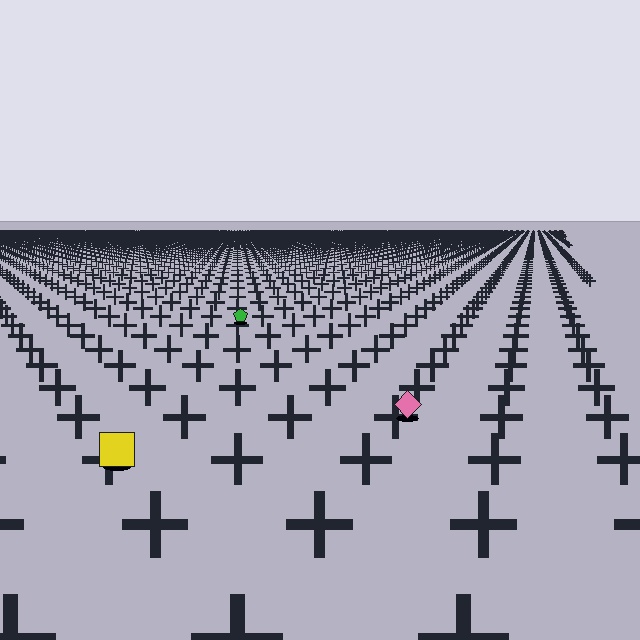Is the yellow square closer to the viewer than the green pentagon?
Yes. The yellow square is closer — you can tell from the texture gradient: the ground texture is coarser near it.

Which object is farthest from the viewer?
The green pentagon is farthest from the viewer. It appears smaller and the ground texture around it is denser.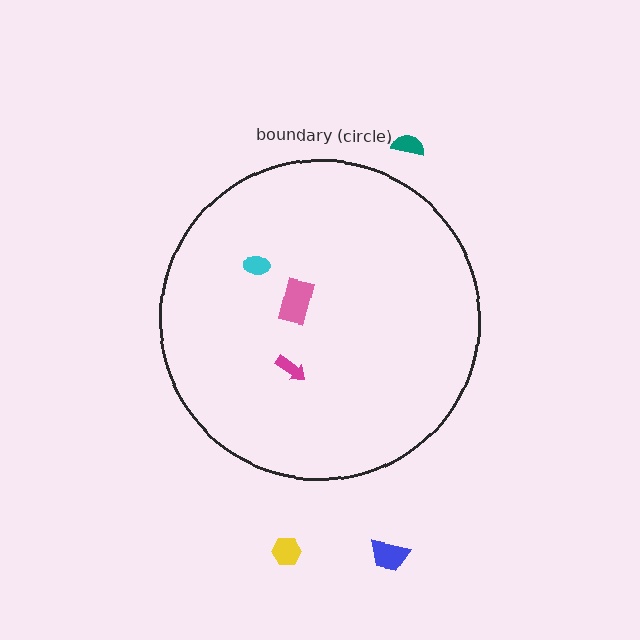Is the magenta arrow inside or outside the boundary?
Inside.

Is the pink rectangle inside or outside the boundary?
Inside.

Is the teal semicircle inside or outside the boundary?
Outside.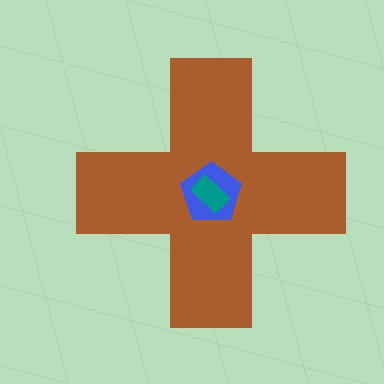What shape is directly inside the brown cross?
The blue pentagon.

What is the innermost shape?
The teal rectangle.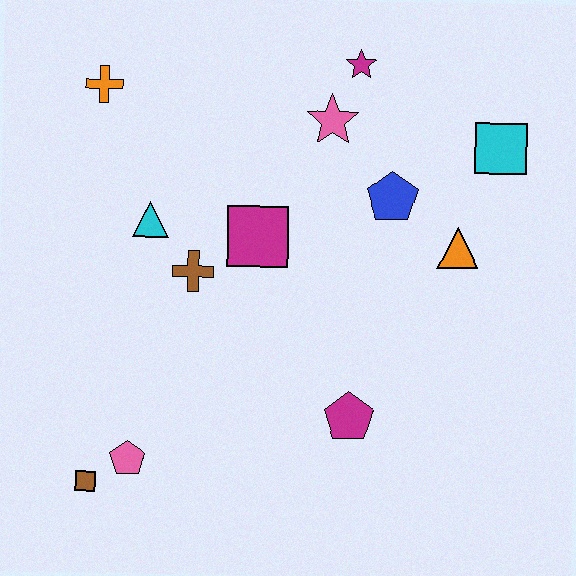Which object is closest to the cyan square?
The orange triangle is closest to the cyan square.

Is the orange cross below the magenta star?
Yes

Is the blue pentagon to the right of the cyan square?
No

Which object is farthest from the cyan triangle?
The cyan square is farthest from the cyan triangle.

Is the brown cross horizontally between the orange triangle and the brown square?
Yes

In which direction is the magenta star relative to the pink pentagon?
The magenta star is above the pink pentagon.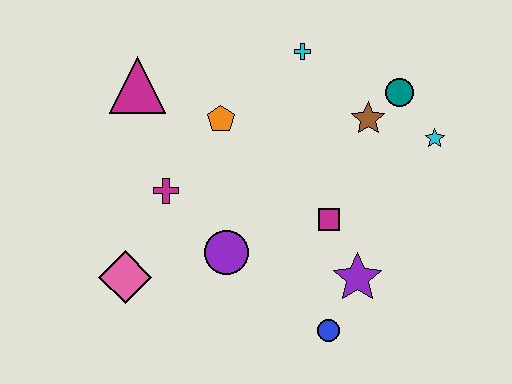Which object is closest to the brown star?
The teal circle is closest to the brown star.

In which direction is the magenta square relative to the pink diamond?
The magenta square is to the right of the pink diamond.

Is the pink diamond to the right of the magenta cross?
No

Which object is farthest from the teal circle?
The pink diamond is farthest from the teal circle.